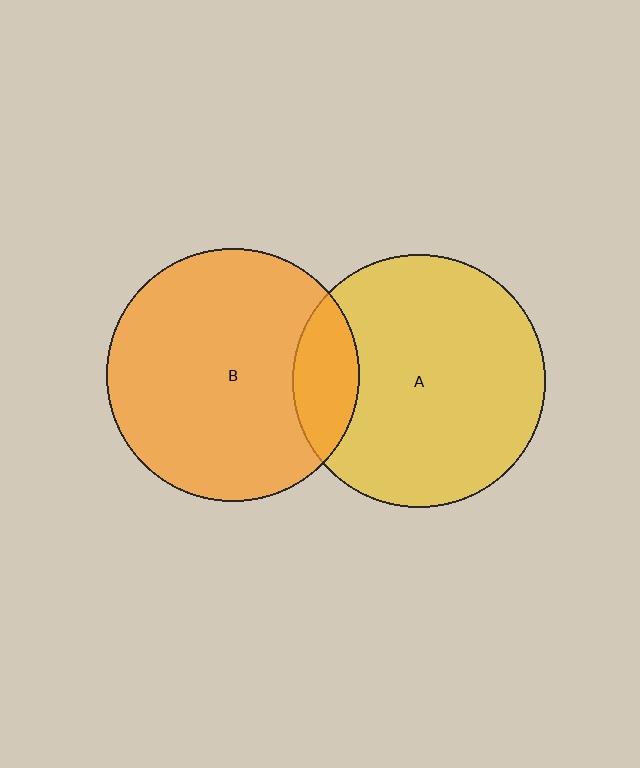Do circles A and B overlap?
Yes.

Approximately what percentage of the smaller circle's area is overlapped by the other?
Approximately 15%.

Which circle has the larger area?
Circle B (orange).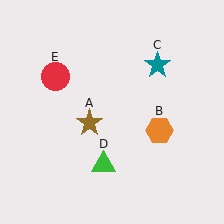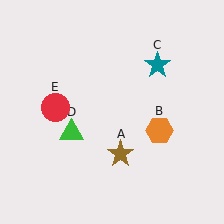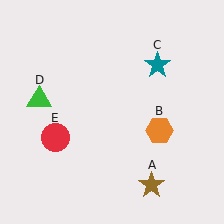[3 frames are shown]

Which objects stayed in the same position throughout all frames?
Orange hexagon (object B) and teal star (object C) remained stationary.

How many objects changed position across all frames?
3 objects changed position: brown star (object A), green triangle (object D), red circle (object E).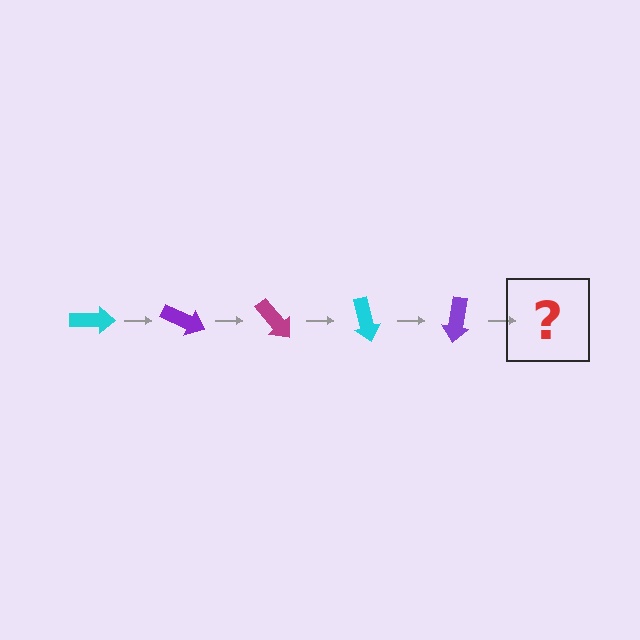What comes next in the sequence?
The next element should be a magenta arrow, rotated 125 degrees from the start.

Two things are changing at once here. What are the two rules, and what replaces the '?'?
The two rules are that it rotates 25 degrees each step and the color cycles through cyan, purple, and magenta. The '?' should be a magenta arrow, rotated 125 degrees from the start.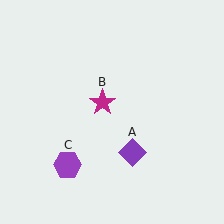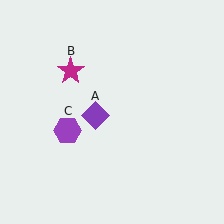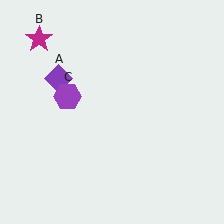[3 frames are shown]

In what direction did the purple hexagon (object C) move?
The purple hexagon (object C) moved up.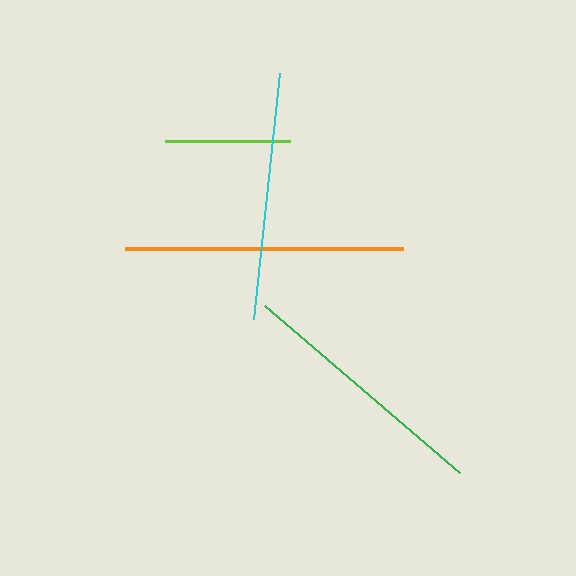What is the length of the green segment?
The green segment is approximately 257 pixels long.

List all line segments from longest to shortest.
From longest to shortest: orange, green, cyan, lime.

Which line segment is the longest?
The orange line is the longest at approximately 278 pixels.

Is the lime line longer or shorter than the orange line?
The orange line is longer than the lime line.